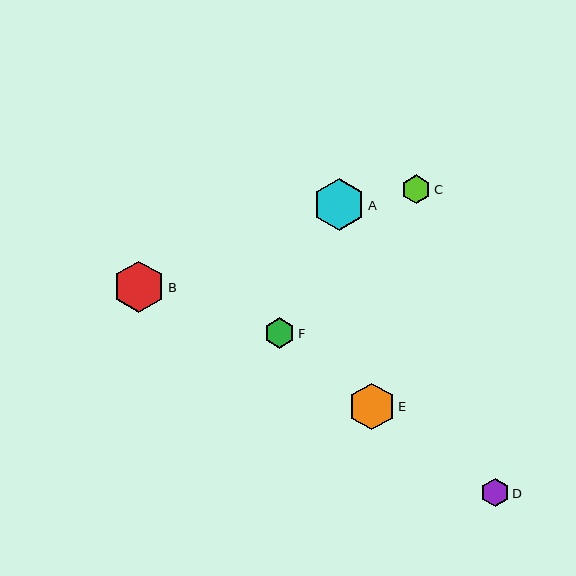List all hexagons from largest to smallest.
From largest to smallest: A, B, E, F, C, D.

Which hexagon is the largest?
Hexagon A is the largest with a size of approximately 52 pixels.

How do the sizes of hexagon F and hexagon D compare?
Hexagon F and hexagon D are approximately the same size.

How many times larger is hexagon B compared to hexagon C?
Hexagon B is approximately 1.8 times the size of hexagon C.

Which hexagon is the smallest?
Hexagon D is the smallest with a size of approximately 28 pixels.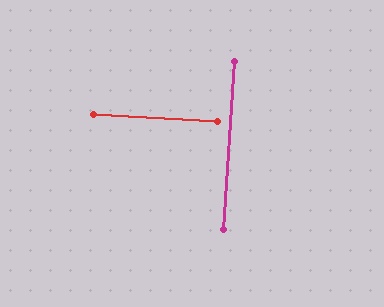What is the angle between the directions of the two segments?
Approximately 90 degrees.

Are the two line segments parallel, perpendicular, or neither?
Perpendicular — they meet at approximately 90°.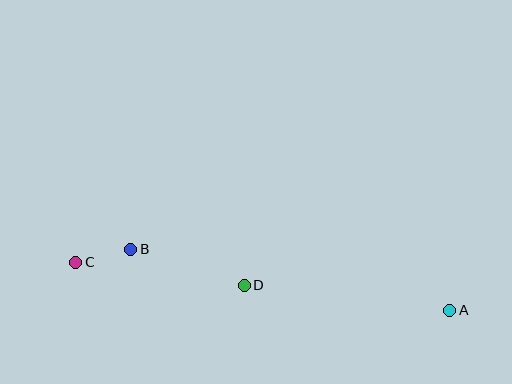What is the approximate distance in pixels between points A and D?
The distance between A and D is approximately 207 pixels.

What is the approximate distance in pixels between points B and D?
The distance between B and D is approximately 119 pixels.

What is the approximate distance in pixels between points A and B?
The distance between A and B is approximately 325 pixels.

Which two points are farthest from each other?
Points A and C are farthest from each other.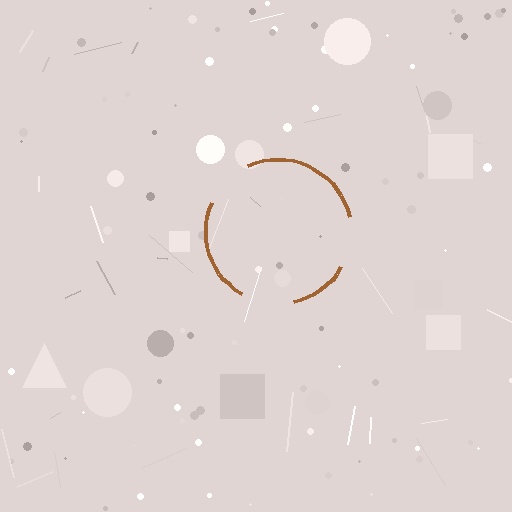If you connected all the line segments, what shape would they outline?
They would outline a circle.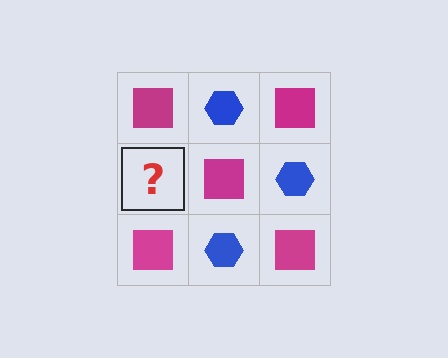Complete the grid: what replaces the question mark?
The question mark should be replaced with a blue hexagon.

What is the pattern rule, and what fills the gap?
The rule is that it alternates magenta square and blue hexagon in a checkerboard pattern. The gap should be filled with a blue hexagon.